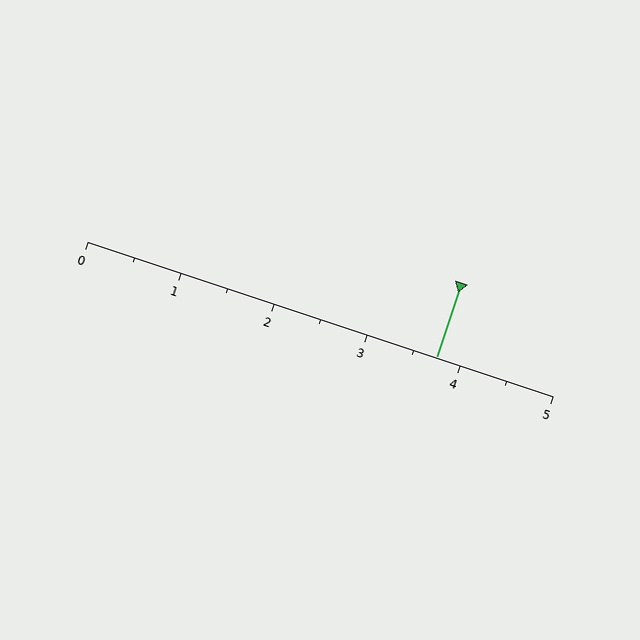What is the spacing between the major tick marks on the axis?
The major ticks are spaced 1 apart.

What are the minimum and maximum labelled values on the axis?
The axis runs from 0 to 5.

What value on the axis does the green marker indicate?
The marker indicates approximately 3.8.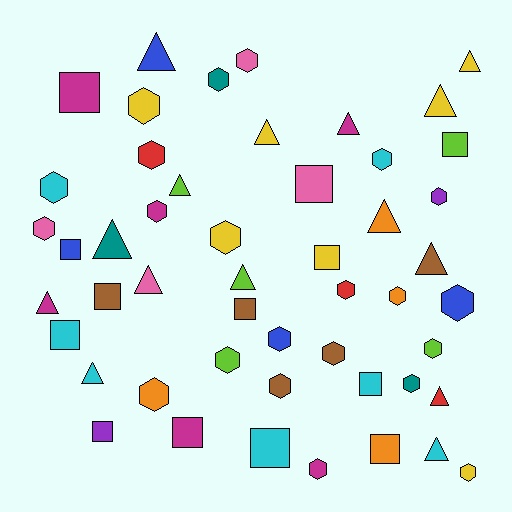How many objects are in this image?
There are 50 objects.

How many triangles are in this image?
There are 15 triangles.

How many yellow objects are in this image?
There are 7 yellow objects.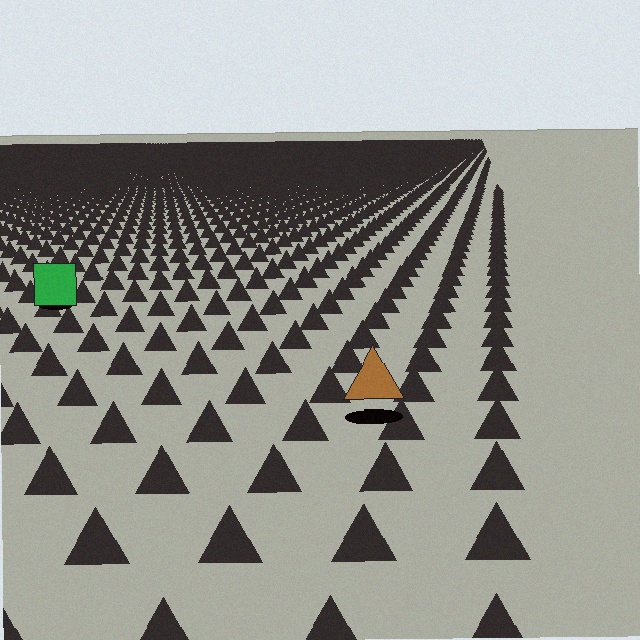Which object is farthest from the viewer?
The green square is farthest from the viewer. It appears smaller and the ground texture around it is denser.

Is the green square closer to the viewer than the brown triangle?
No. The brown triangle is closer — you can tell from the texture gradient: the ground texture is coarser near it.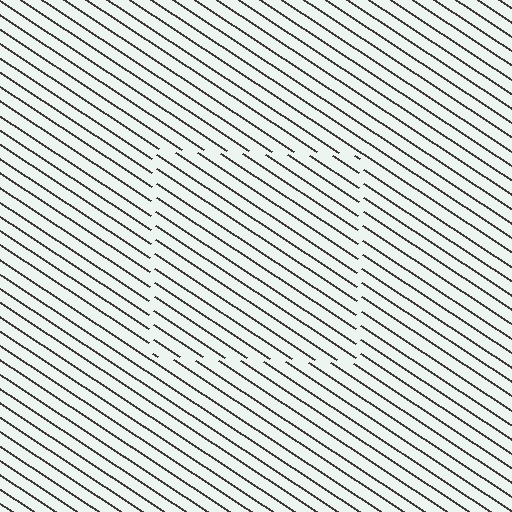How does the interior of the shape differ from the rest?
The interior of the shape contains the same grating, shifted by half a period — the contour is defined by the phase discontinuity where line-ends from the inner and outer gratings abut.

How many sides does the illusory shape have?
4 sides — the line-ends trace a square.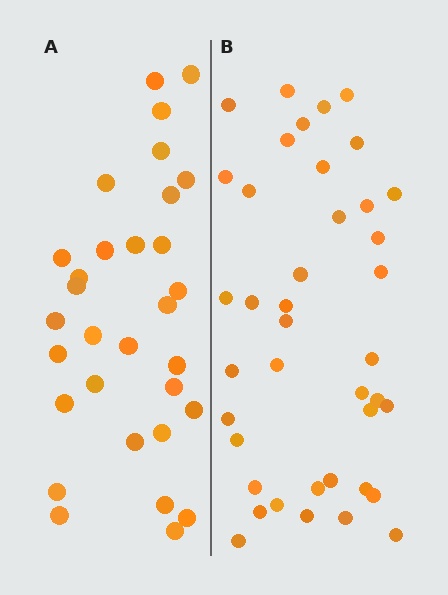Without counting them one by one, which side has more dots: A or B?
Region B (the right region) has more dots.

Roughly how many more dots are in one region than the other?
Region B has roughly 8 or so more dots than region A.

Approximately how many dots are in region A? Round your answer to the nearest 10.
About 30 dots. (The exact count is 31, which rounds to 30.)